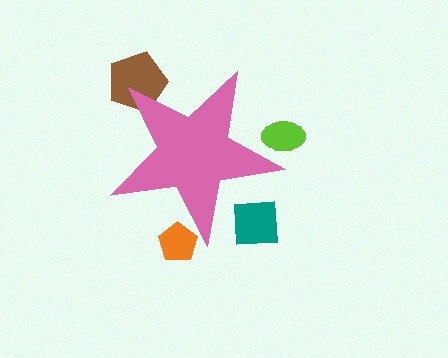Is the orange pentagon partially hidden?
Yes, the orange pentagon is partially hidden behind the pink star.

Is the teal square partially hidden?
Yes, the teal square is partially hidden behind the pink star.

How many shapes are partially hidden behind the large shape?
4 shapes are partially hidden.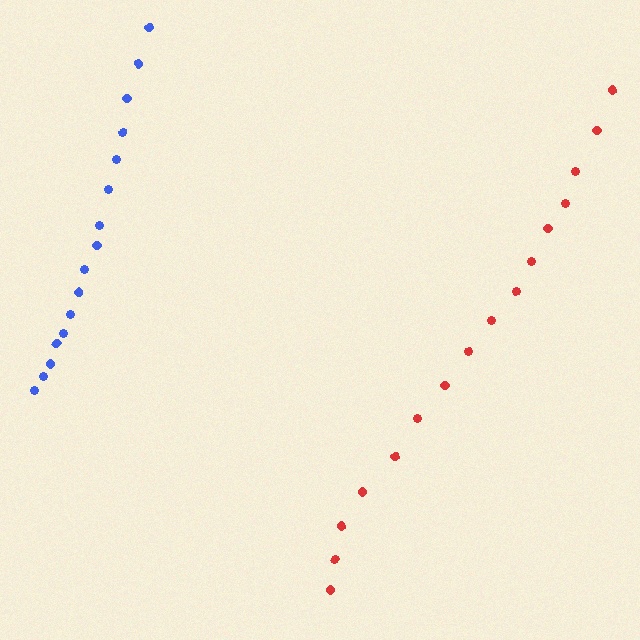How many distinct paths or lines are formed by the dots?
There are 2 distinct paths.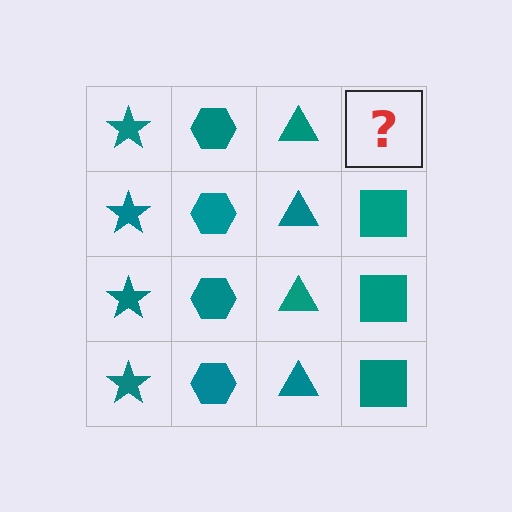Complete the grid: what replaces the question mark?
The question mark should be replaced with a teal square.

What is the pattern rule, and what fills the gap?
The rule is that each column has a consistent shape. The gap should be filled with a teal square.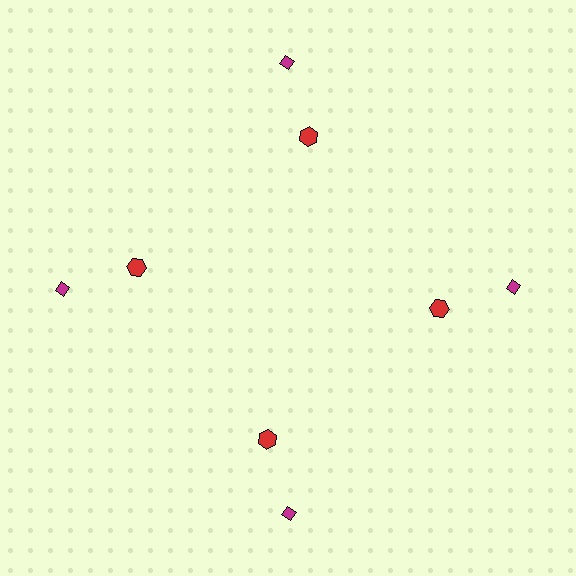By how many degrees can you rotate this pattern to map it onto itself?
The pattern maps onto itself every 90 degrees of rotation.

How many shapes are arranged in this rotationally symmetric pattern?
There are 8 shapes, arranged in 4 groups of 2.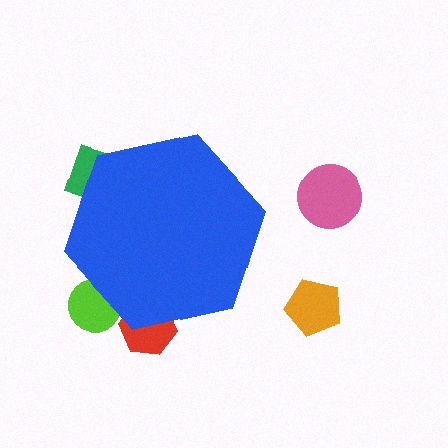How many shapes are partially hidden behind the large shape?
3 shapes are partially hidden.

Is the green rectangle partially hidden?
Yes, the green rectangle is partially hidden behind the blue hexagon.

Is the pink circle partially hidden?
No, the pink circle is fully visible.